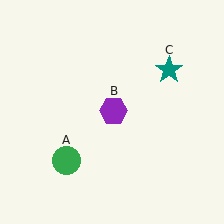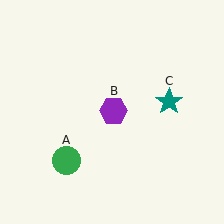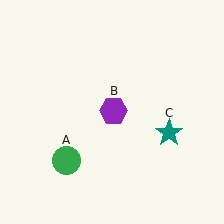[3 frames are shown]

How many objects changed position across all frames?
1 object changed position: teal star (object C).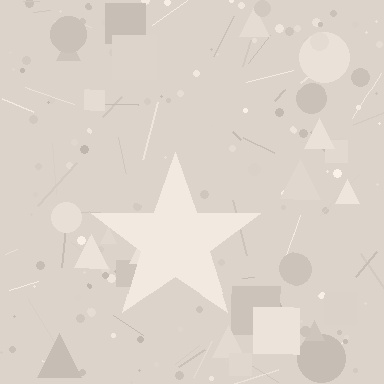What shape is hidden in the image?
A star is hidden in the image.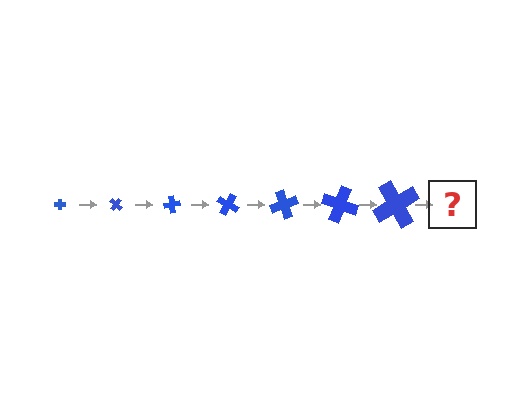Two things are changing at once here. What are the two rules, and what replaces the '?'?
The two rules are that the cross grows larger each step and it rotates 40 degrees each step. The '?' should be a cross, larger than the previous one and rotated 280 degrees from the start.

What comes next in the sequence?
The next element should be a cross, larger than the previous one and rotated 280 degrees from the start.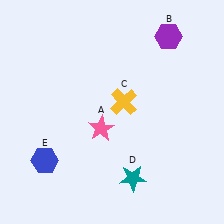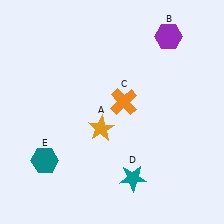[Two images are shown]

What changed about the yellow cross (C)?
In Image 1, C is yellow. In Image 2, it changed to orange.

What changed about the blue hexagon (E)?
In Image 1, E is blue. In Image 2, it changed to teal.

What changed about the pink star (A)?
In Image 1, A is pink. In Image 2, it changed to orange.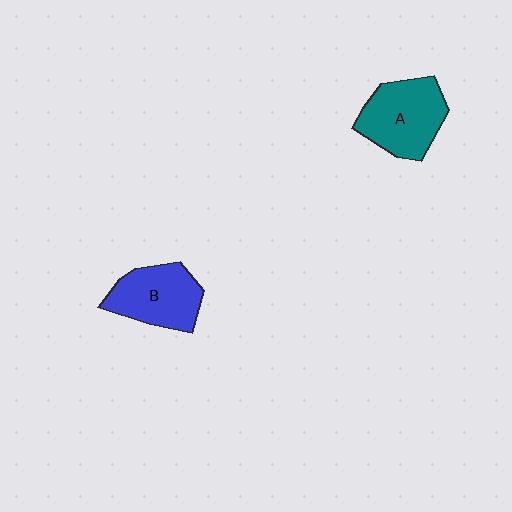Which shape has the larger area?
Shape A (teal).